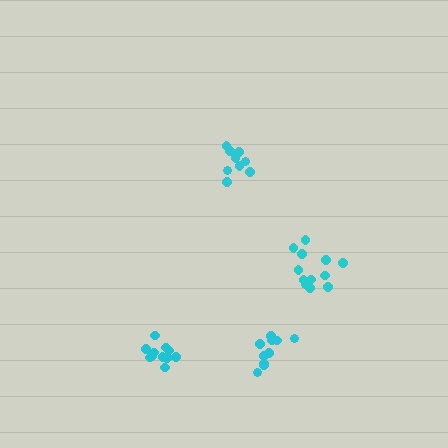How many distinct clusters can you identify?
There are 4 distinct clusters.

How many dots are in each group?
Group 1: 11 dots, Group 2: 9 dots, Group 3: 12 dots, Group 4: 11 dots (43 total).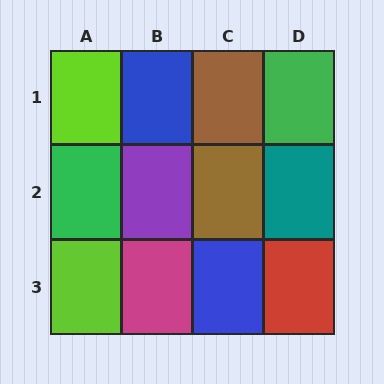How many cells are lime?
2 cells are lime.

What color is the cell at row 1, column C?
Brown.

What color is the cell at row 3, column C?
Blue.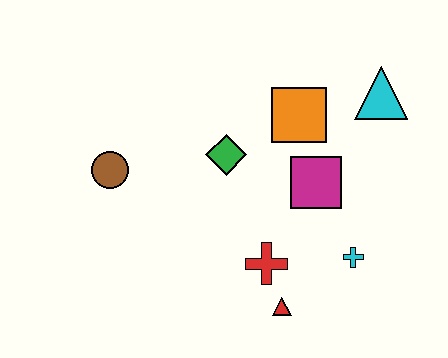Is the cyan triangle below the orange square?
No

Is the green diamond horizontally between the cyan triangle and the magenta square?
No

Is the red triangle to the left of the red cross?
No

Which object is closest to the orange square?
The magenta square is closest to the orange square.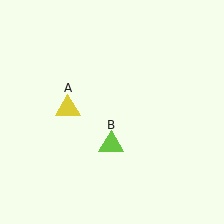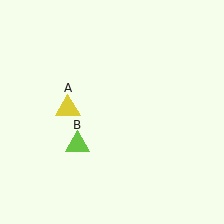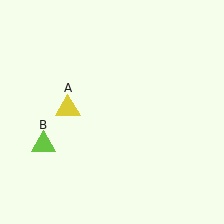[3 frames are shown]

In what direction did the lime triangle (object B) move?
The lime triangle (object B) moved left.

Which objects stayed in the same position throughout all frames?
Yellow triangle (object A) remained stationary.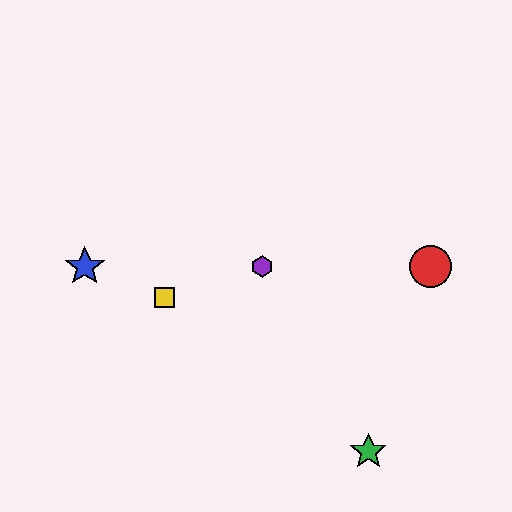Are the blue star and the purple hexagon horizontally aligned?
Yes, both are at y≈266.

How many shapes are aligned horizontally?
3 shapes (the red circle, the blue star, the purple hexagon) are aligned horizontally.